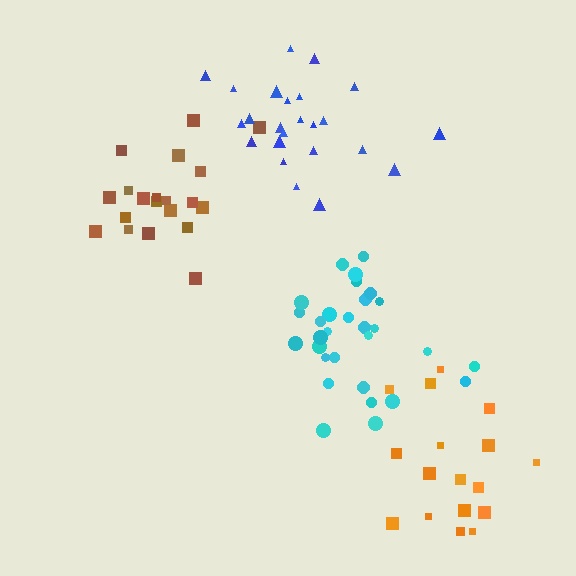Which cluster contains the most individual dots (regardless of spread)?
Cyan (30).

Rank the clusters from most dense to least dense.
brown, cyan, blue, orange.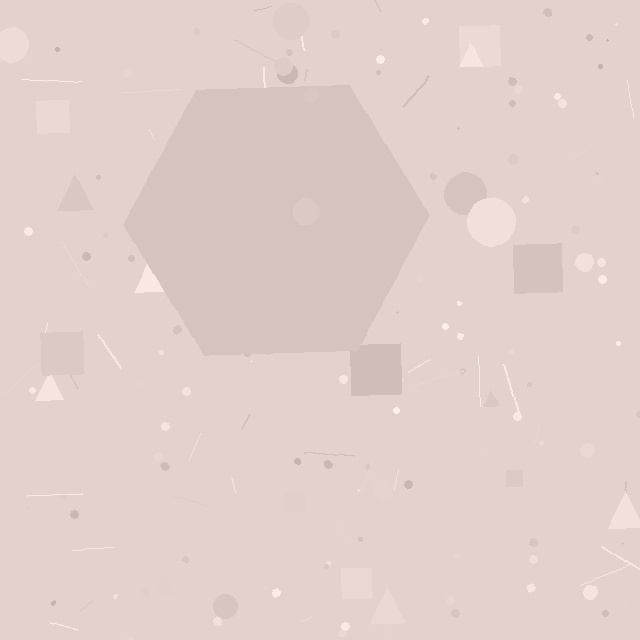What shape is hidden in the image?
A hexagon is hidden in the image.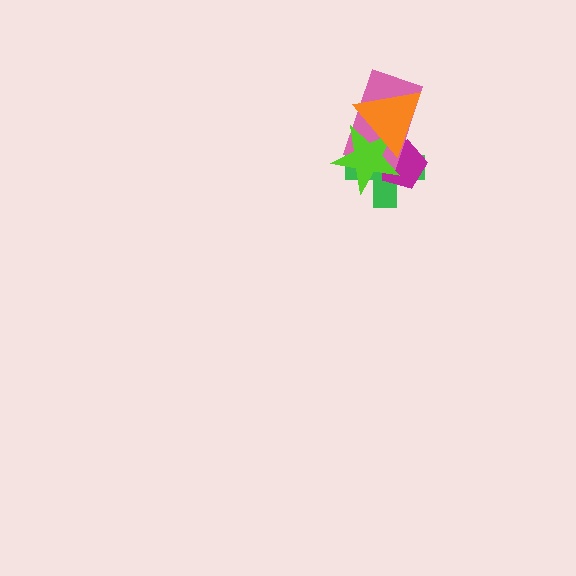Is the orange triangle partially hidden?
No, no other shape covers it.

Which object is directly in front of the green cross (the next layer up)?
The magenta pentagon is directly in front of the green cross.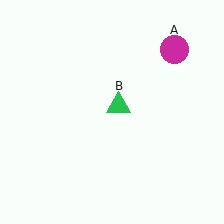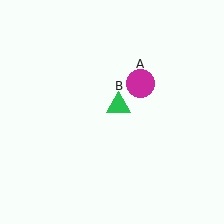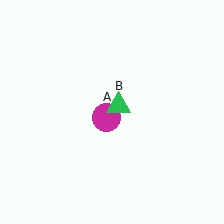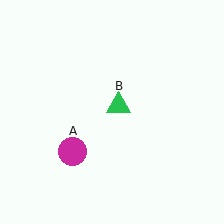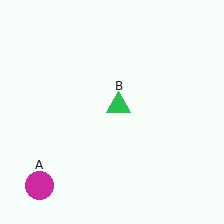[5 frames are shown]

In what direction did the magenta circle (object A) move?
The magenta circle (object A) moved down and to the left.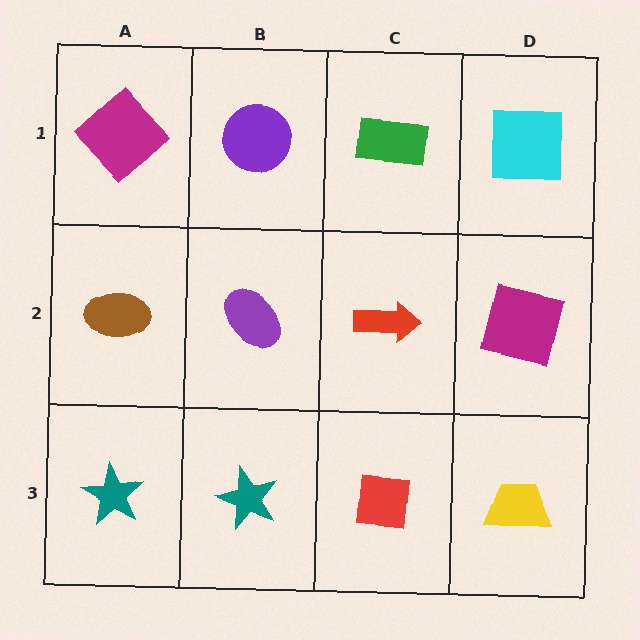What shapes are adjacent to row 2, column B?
A purple circle (row 1, column B), a teal star (row 3, column B), a brown ellipse (row 2, column A), a red arrow (row 2, column C).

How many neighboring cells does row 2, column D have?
3.